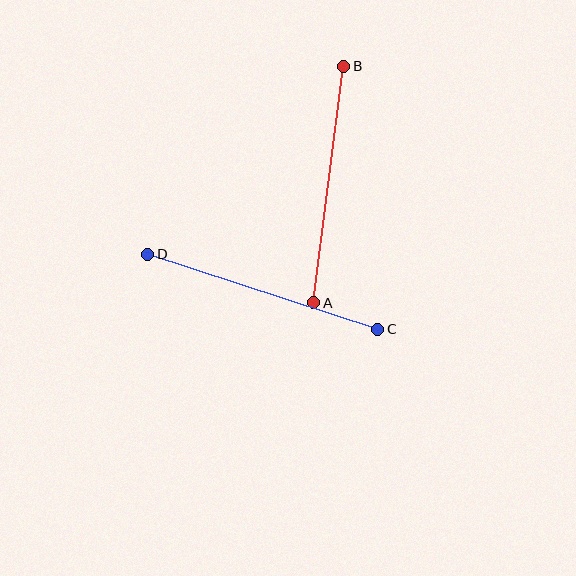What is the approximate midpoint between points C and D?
The midpoint is at approximately (263, 292) pixels.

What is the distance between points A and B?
The distance is approximately 238 pixels.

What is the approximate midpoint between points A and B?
The midpoint is at approximately (329, 185) pixels.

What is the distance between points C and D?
The distance is approximately 242 pixels.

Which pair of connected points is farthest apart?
Points C and D are farthest apart.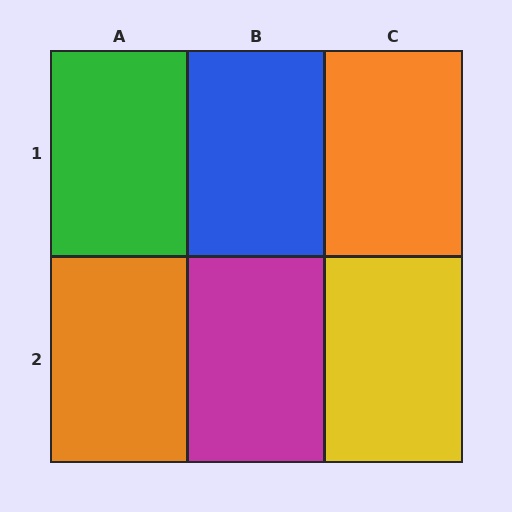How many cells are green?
1 cell is green.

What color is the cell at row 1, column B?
Blue.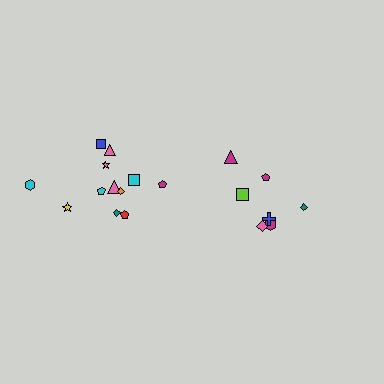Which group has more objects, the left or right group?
The left group.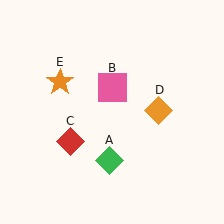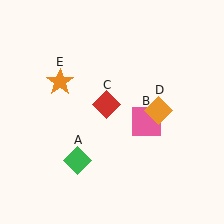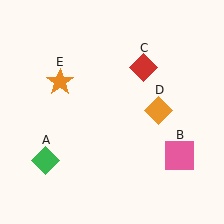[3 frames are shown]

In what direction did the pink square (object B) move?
The pink square (object B) moved down and to the right.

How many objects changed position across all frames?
3 objects changed position: green diamond (object A), pink square (object B), red diamond (object C).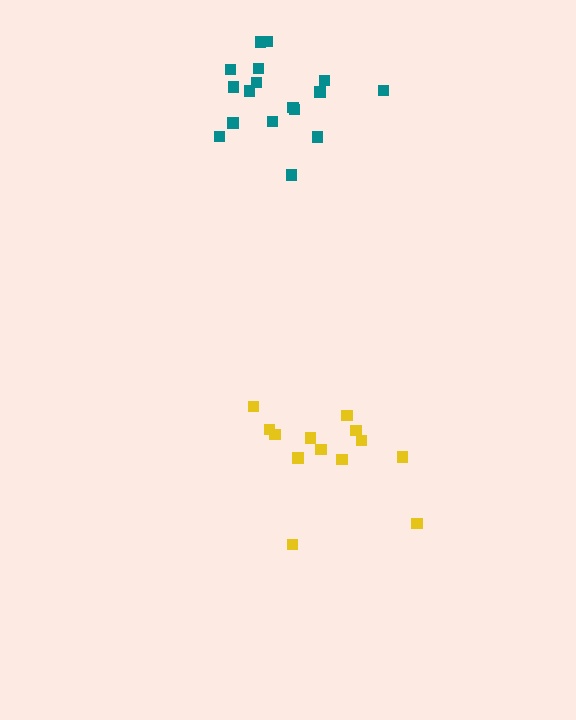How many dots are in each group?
Group 1: 13 dots, Group 2: 17 dots (30 total).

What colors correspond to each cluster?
The clusters are colored: yellow, teal.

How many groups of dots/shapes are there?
There are 2 groups.